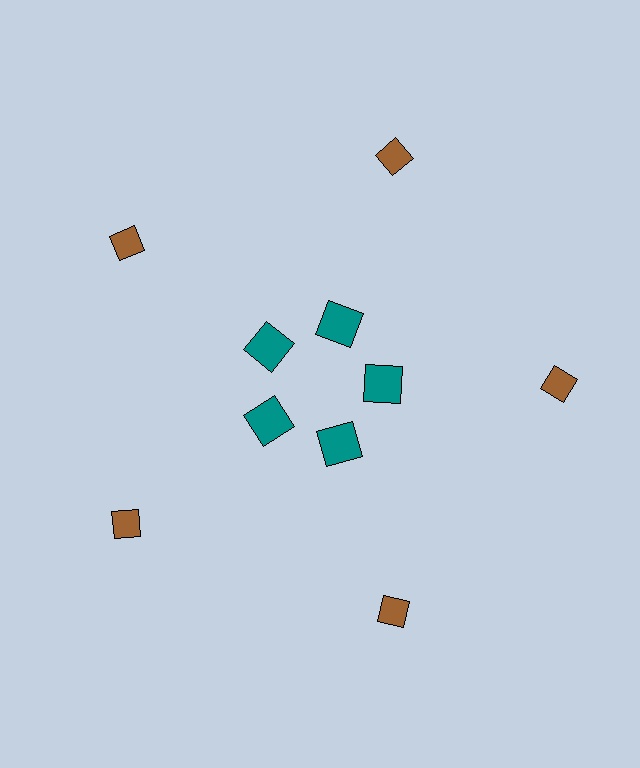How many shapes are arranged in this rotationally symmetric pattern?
There are 10 shapes, arranged in 5 groups of 2.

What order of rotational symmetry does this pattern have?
This pattern has 5-fold rotational symmetry.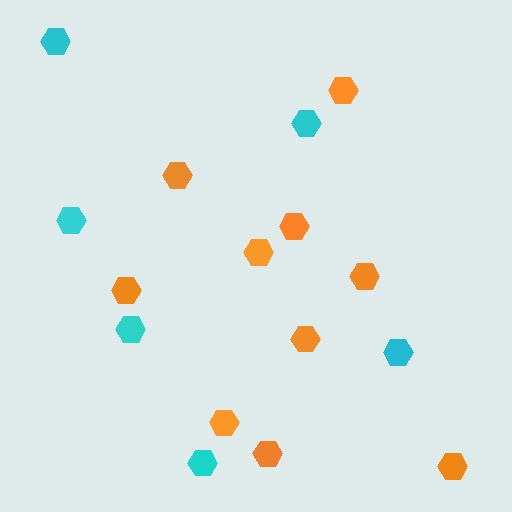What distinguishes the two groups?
There are 2 groups: one group of orange hexagons (10) and one group of cyan hexagons (6).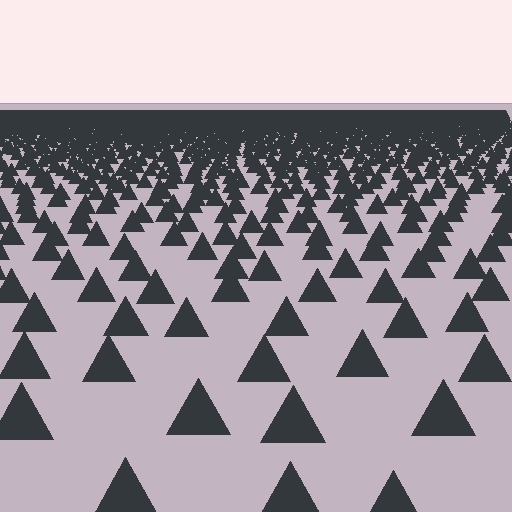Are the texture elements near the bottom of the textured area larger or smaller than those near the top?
Larger. Near the bottom, elements are closer to the viewer and appear at a bigger on-screen size.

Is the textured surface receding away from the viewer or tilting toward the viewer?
The surface is receding away from the viewer. Texture elements get smaller and denser toward the top.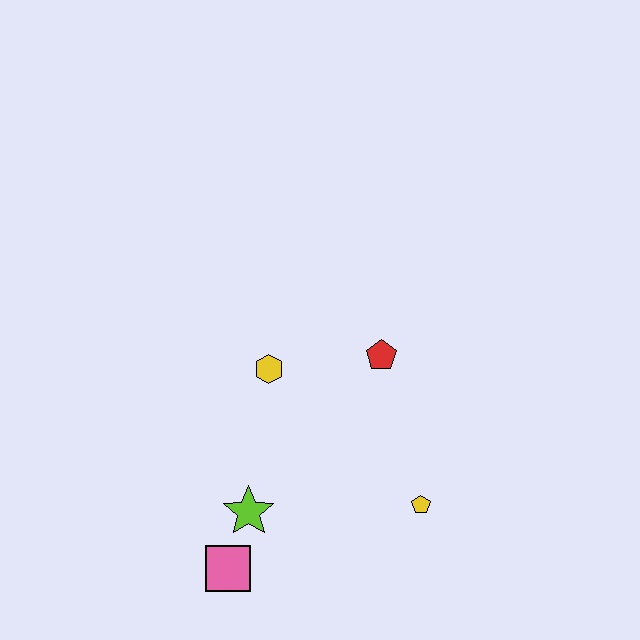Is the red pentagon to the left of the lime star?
No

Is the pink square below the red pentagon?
Yes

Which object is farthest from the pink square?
The red pentagon is farthest from the pink square.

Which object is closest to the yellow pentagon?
The red pentagon is closest to the yellow pentagon.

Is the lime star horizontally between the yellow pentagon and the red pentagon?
No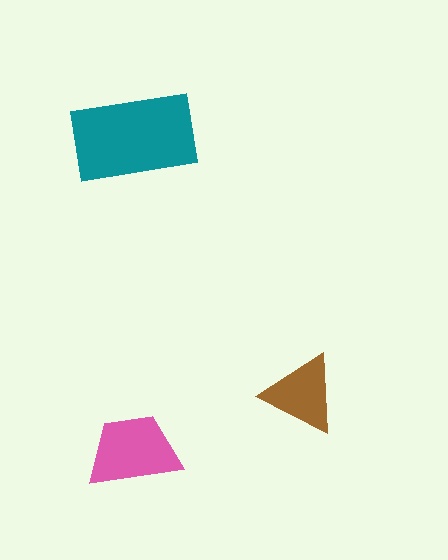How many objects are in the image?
There are 3 objects in the image.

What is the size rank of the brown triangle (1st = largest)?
3rd.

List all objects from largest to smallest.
The teal rectangle, the pink trapezoid, the brown triangle.